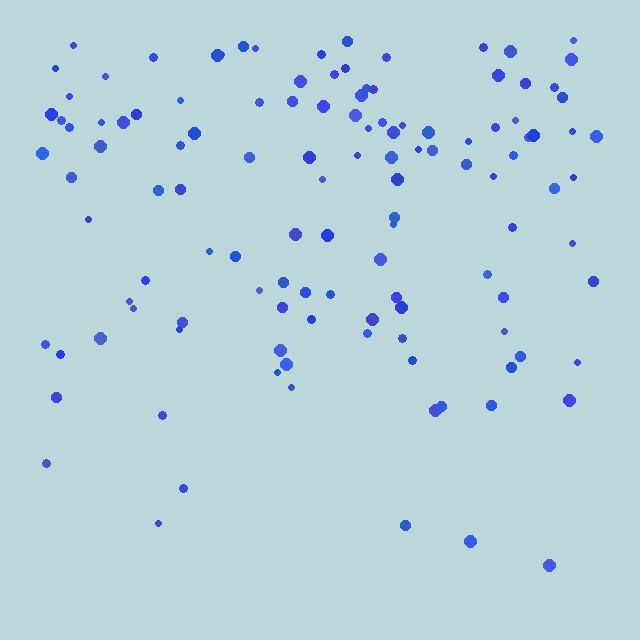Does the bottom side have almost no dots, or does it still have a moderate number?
Still a moderate number, just noticeably fewer than the top.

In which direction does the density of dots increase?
From bottom to top, with the top side densest.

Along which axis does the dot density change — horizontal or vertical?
Vertical.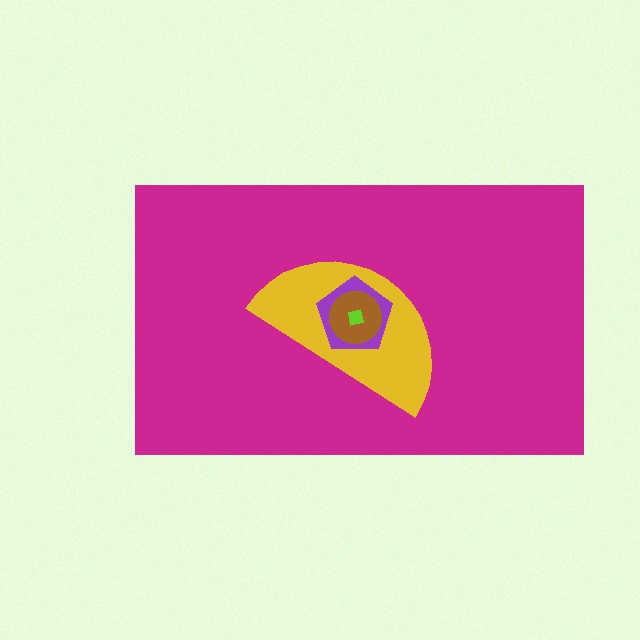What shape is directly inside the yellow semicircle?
The purple pentagon.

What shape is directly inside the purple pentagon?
The brown circle.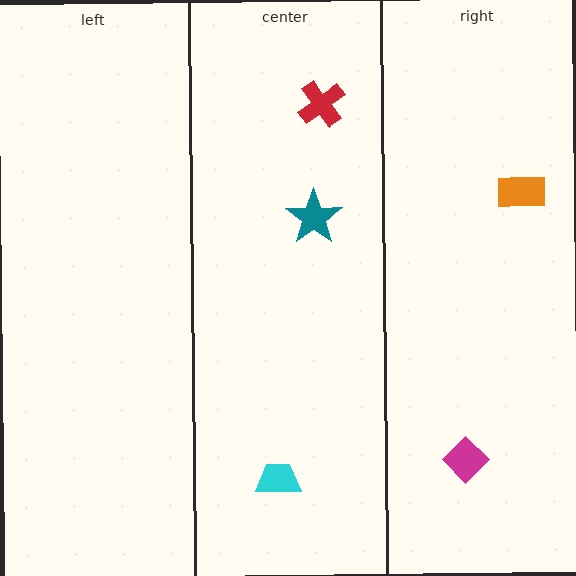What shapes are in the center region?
The teal star, the cyan trapezoid, the red cross.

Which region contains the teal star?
The center region.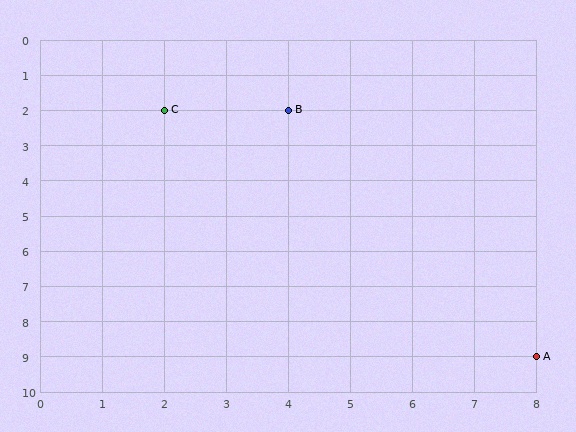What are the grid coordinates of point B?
Point B is at grid coordinates (4, 2).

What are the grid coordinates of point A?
Point A is at grid coordinates (8, 9).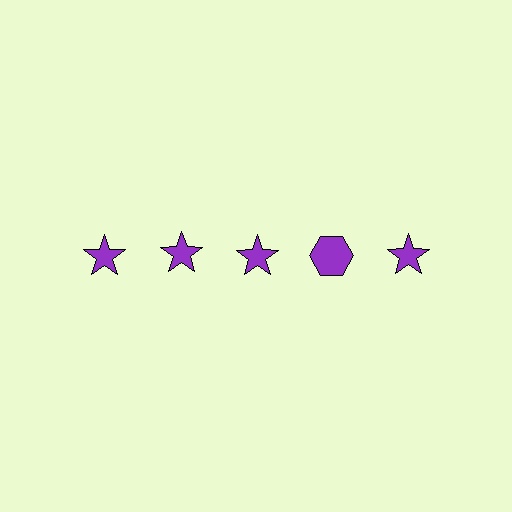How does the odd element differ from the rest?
It has a different shape: hexagon instead of star.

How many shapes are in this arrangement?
There are 5 shapes arranged in a grid pattern.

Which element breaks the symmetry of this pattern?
The purple hexagon in the top row, second from right column breaks the symmetry. All other shapes are purple stars.